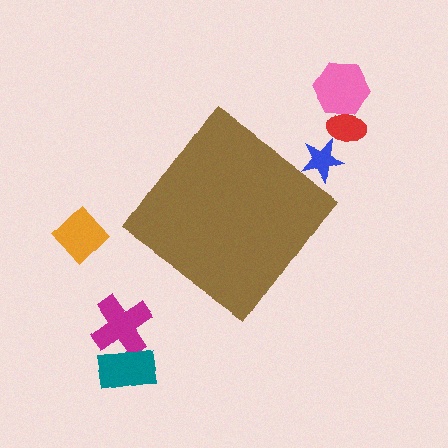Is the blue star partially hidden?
Yes, the blue star is partially hidden behind the brown diamond.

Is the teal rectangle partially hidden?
No, the teal rectangle is fully visible.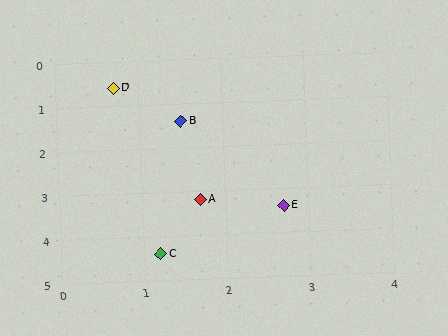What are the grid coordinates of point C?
Point C is at approximately (1.2, 4.4).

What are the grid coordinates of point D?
Point D is at approximately (0.7, 0.6).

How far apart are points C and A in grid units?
Points C and A are about 1.3 grid units apart.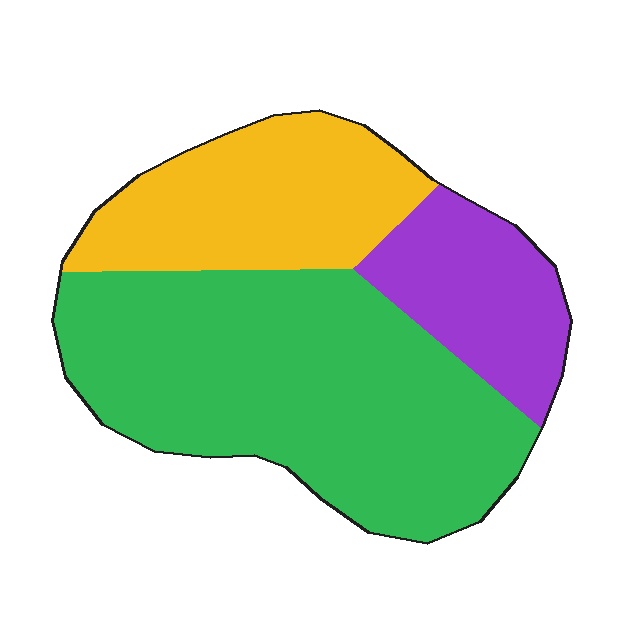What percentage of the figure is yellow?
Yellow takes up about one quarter (1/4) of the figure.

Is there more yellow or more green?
Green.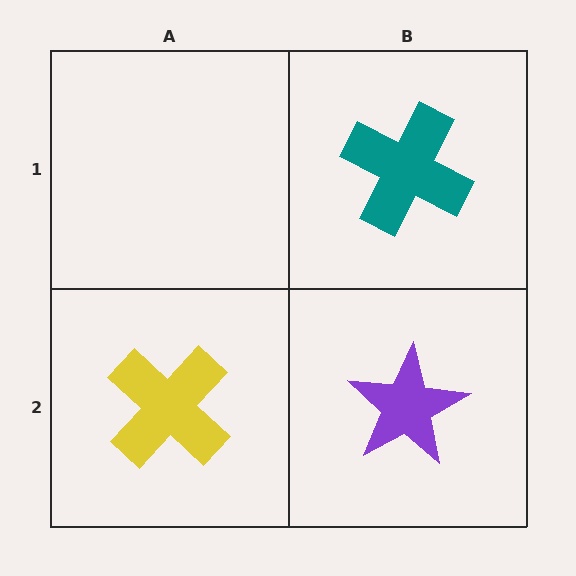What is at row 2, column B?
A purple star.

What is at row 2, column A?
A yellow cross.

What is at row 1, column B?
A teal cross.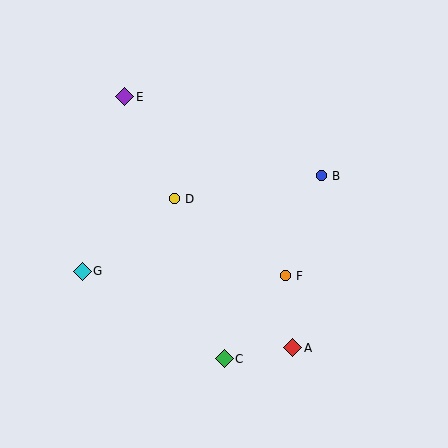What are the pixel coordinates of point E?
Point E is at (125, 97).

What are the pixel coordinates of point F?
Point F is at (285, 276).